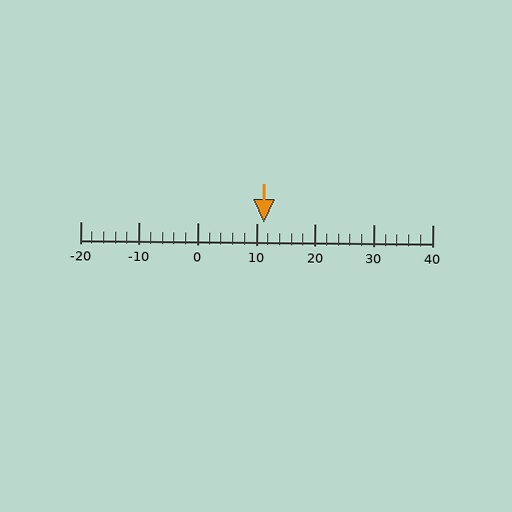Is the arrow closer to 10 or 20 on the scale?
The arrow is closer to 10.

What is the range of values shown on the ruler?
The ruler shows values from -20 to 40.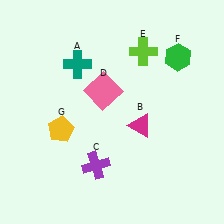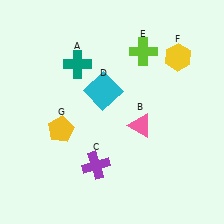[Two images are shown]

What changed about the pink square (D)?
In Image 1, D is pink. In Image 2, it changed to cyan.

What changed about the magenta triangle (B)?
In Image 1, B is magenta. In Image 2, it changed to pink.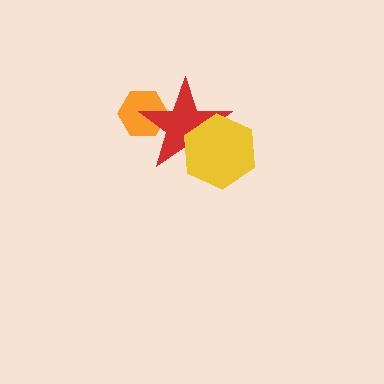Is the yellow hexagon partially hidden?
No, no other shape covers it.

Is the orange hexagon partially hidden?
Yes, it is partially covered by another shape.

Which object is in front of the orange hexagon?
The red star is in front of the orange hexagon.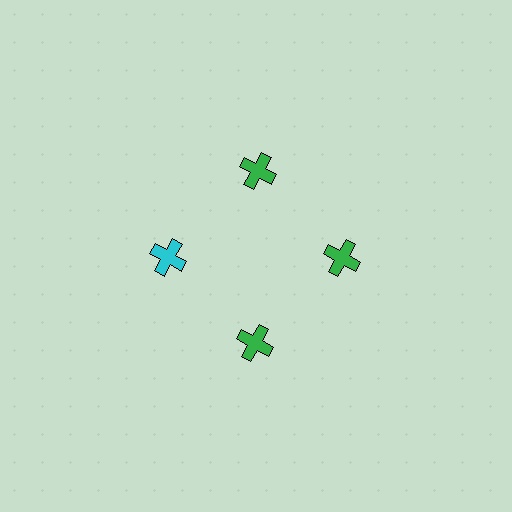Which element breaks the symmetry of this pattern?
The cyan cross at roughly the 9 o'clock position breaks the symmetry. All other shapes are green crosses.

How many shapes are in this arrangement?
There are 4 shapes arranged in a ring pattern.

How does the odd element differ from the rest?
It has a different color: cyan instead of green.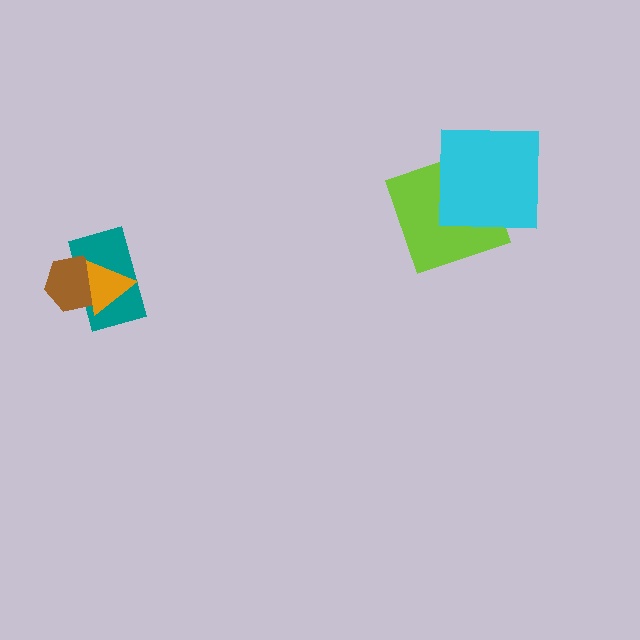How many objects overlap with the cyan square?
1 object overlaps with the cyan square.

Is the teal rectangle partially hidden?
Yes, it is partially covered by another shape.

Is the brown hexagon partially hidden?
Yes, it is partially covered by another shape.